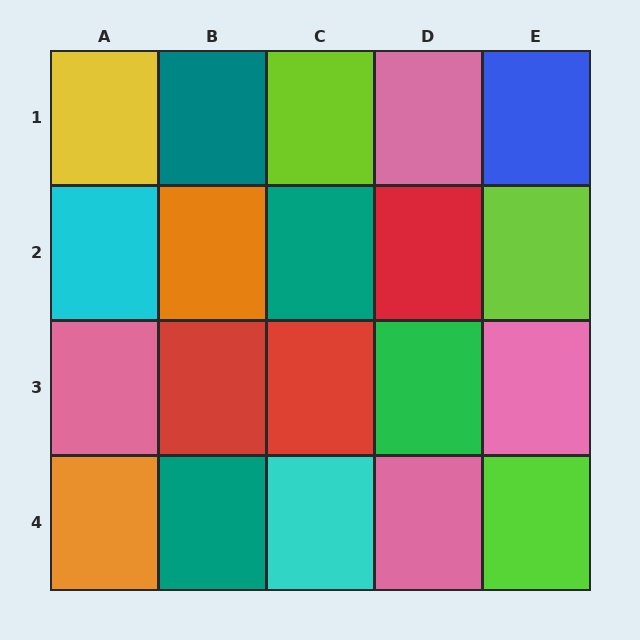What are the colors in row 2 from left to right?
Cyan, orange, teal, red, lime.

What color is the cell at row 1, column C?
Lime.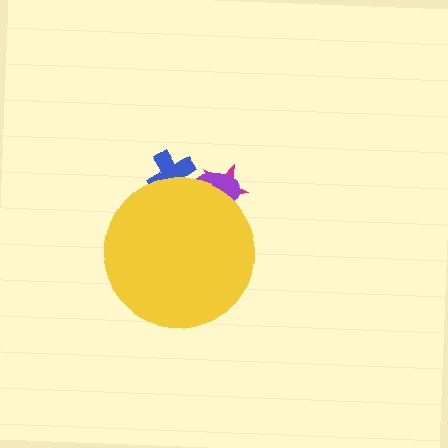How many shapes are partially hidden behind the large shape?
3 shapes are partially hidden.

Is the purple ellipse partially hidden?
Yes, the purple ellipse is partially hidden behind the yellow circle.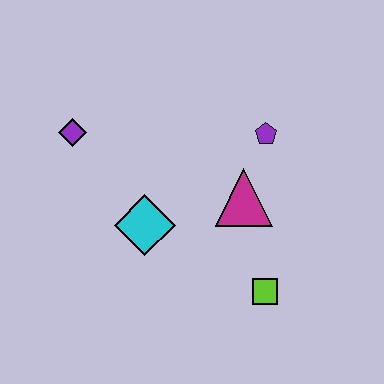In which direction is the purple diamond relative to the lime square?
The purple diamond is to the left of the lime square.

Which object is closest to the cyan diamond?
The magenta triangle is closest to the cyan diamond.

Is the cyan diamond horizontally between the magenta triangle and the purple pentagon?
No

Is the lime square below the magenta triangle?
Yes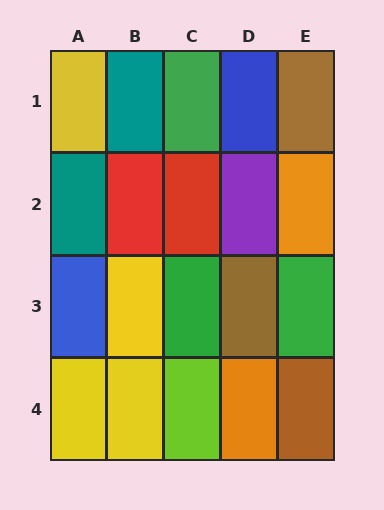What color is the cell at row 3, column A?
Blue.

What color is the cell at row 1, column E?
Brown.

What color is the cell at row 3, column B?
Yellow.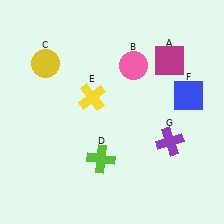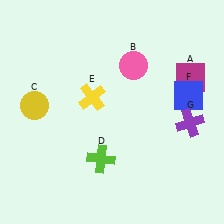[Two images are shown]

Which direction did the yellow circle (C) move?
The yellow circle (C) moved down.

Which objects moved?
The objects that moved are: the magenta square (A), the yellow circle (C), the purple cross (G).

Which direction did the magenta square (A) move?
The magenta square (A) moved right.